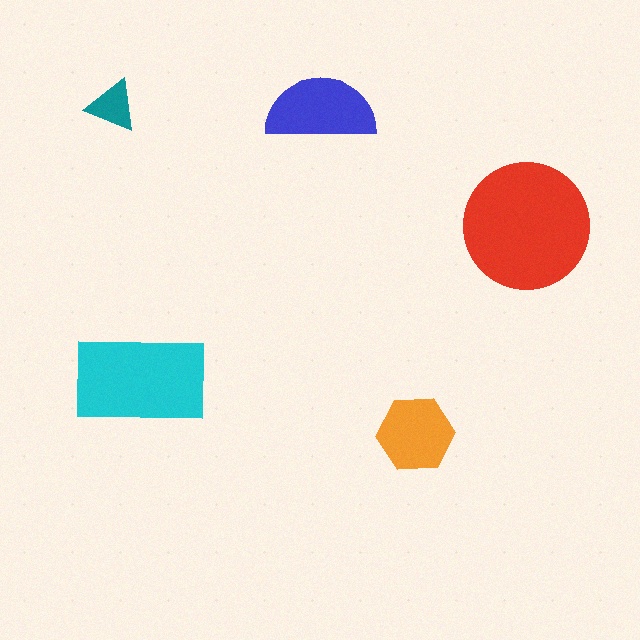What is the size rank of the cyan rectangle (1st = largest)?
2nd.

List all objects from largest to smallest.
The red circle, the cyan rectangle, the blue semicircle, the orange hexagon, the teal triangle.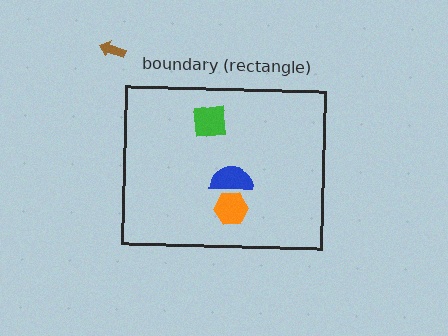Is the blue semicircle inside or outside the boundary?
Inside.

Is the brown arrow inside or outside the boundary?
Outside.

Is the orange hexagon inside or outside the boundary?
Inside.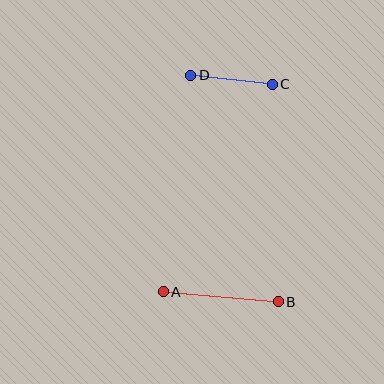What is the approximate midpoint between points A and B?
The midpoint is at approximately (221, 297) pixels.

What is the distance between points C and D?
The distance is approximately 82 pixels.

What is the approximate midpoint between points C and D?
The midpoint is at approximately (231, 80) pixels.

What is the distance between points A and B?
The distance is approximately 115 pixels.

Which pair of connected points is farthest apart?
Points A and B are farthest apart.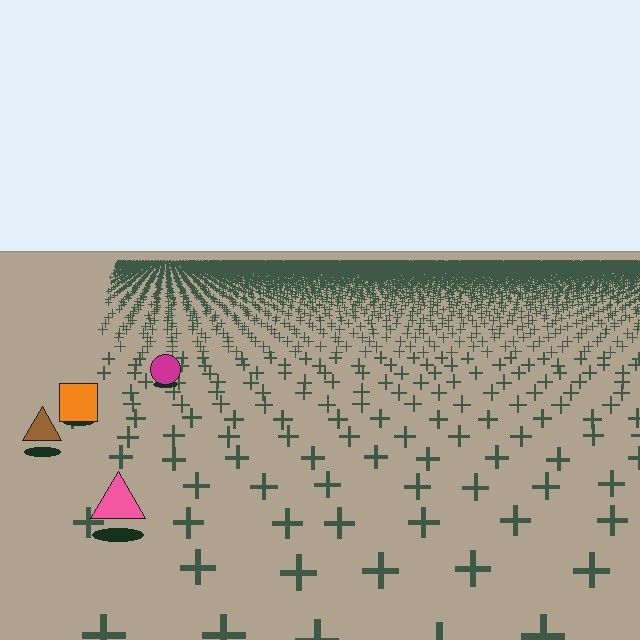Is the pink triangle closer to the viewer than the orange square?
Yes. The pink triangle is closer — you can tell from the texture gradient: the ground texture is coarser near it.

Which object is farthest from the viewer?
The magenta circle is farthest from the viewer. It appears smaller and the ground texture around it is denser.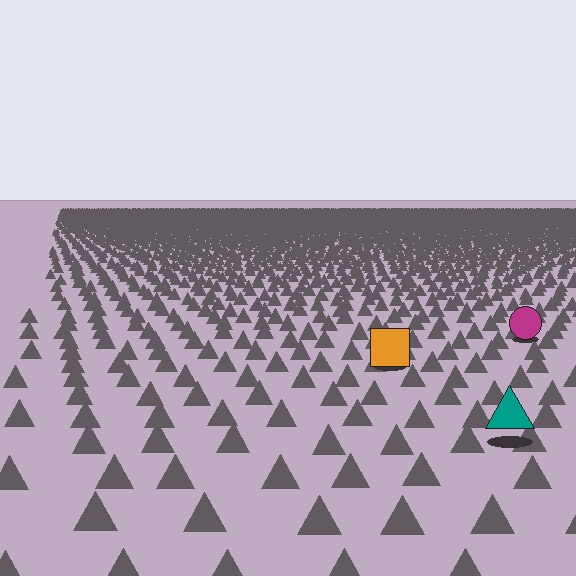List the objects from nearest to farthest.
From nearest to farthest: the teal triangle, the orange square, the magenta circle.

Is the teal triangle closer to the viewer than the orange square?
Yes. The teal triangle is closer — you can tell from the texture gradient: the ground texture is coarser near it.